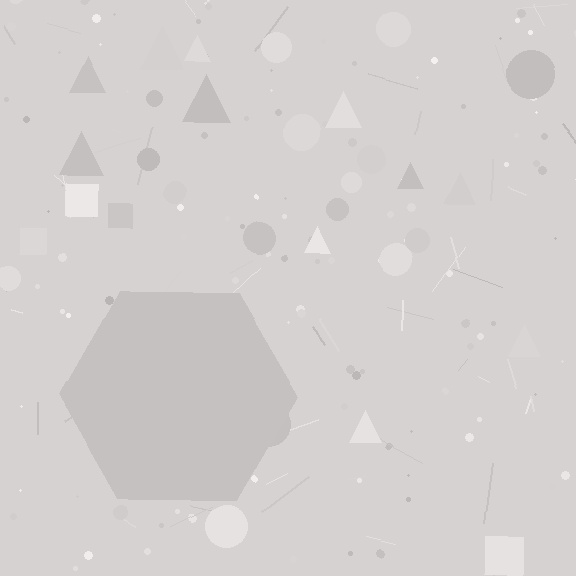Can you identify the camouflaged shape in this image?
The camouflaged shape is a hexagon.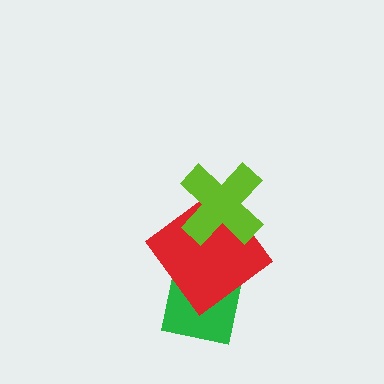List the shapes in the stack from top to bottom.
From top to bottom: the lime cross, the red diamond, the green square.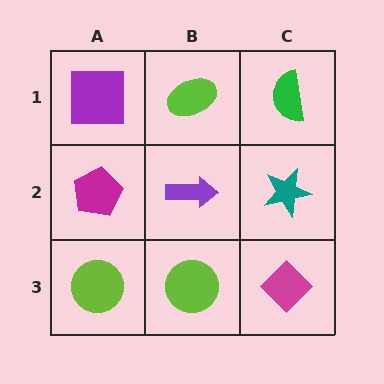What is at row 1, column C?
A green semicircle.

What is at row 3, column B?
A lime circle.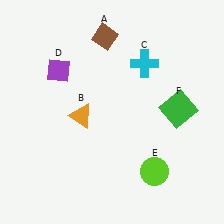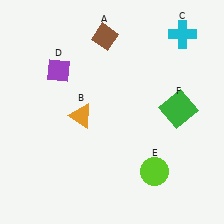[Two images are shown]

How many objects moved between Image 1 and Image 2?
1 object moved between the two images.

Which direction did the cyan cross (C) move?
The cyan cross (C) moved right.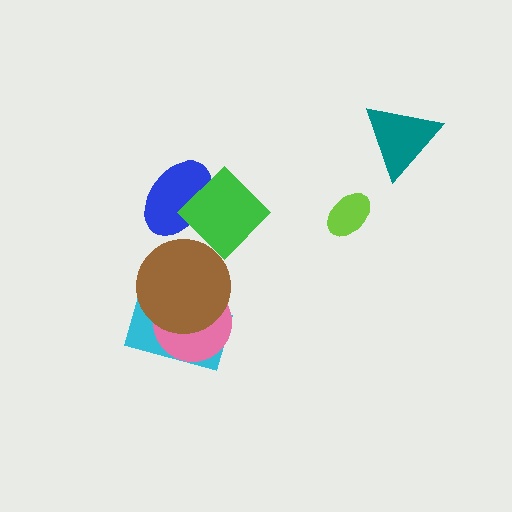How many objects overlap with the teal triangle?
0 objects overlap with the teal triangle.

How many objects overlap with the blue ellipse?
1 object overlaps with the blue ellipse.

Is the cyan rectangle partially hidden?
Yes, it is partially covered by another shape.